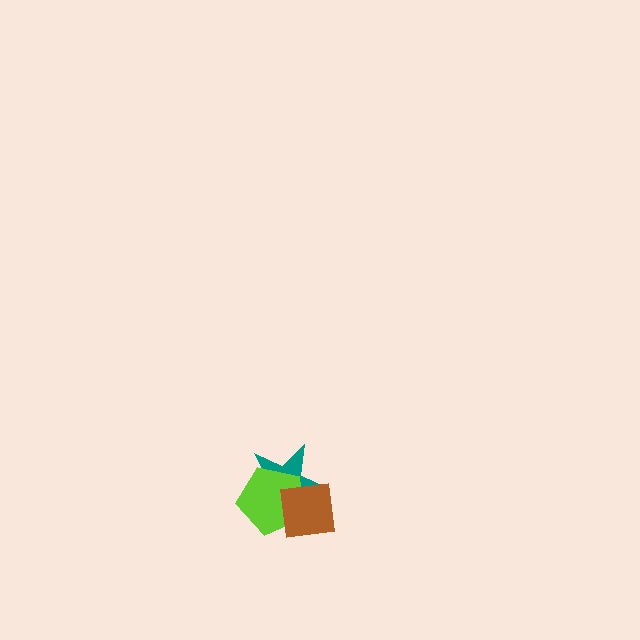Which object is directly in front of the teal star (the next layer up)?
The lime pentagon is directly in front of the teal star.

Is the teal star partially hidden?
Yes, it is partially covered by another shape.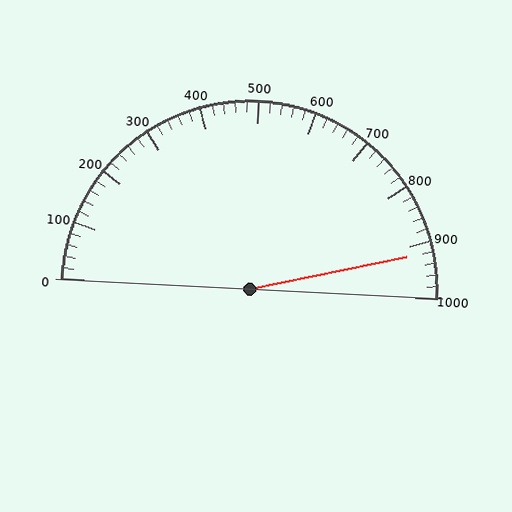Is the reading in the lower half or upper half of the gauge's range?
The reading is in the upper half of the range (0 to 1000).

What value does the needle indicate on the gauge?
The needle indicates approximately 920.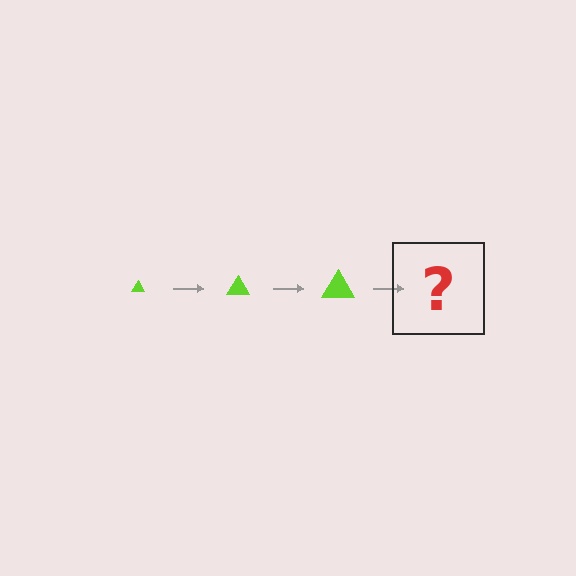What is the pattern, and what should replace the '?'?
The pattern is that the triangle gets progressively larger each step. The '?' should be a lime triangle, larger than the previous one.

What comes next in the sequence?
The next element should be a lime triangle, larger than the previous one.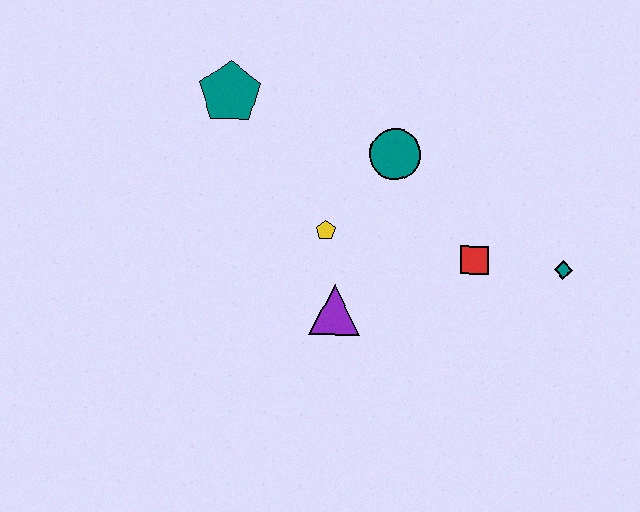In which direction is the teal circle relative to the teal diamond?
The teal circle is to the left of the teal diamond.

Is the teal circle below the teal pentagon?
Yes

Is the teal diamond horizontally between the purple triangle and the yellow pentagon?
No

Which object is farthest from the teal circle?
The teal diamond is farthest from the teal circle.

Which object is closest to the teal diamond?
The red square is closest to the teal diamond.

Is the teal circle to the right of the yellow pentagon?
Yes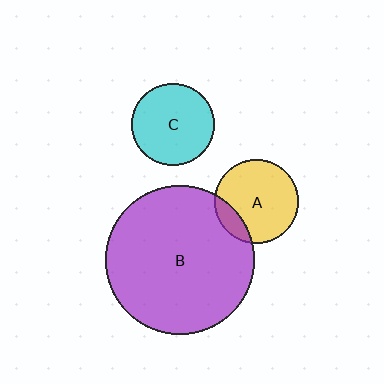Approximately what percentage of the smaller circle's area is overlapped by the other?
Approximately 15%.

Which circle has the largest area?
Circle B (purple).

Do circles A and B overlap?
Yes.